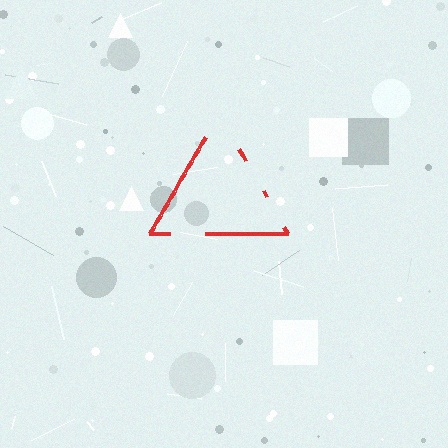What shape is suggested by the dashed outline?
The dashed outline suggests a triangle.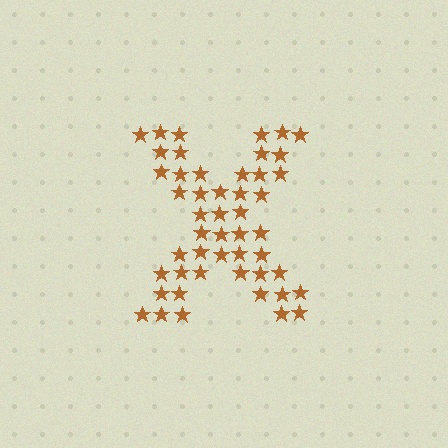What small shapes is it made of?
It is made of small stars.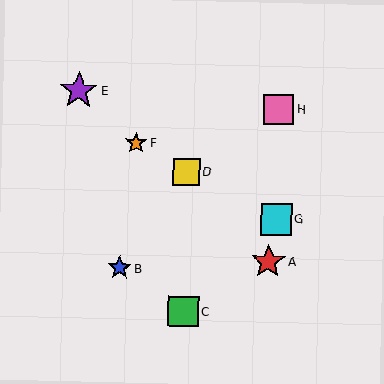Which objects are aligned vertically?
Objects C, D are aligned vertically.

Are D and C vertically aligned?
Yes, both are at x≈187.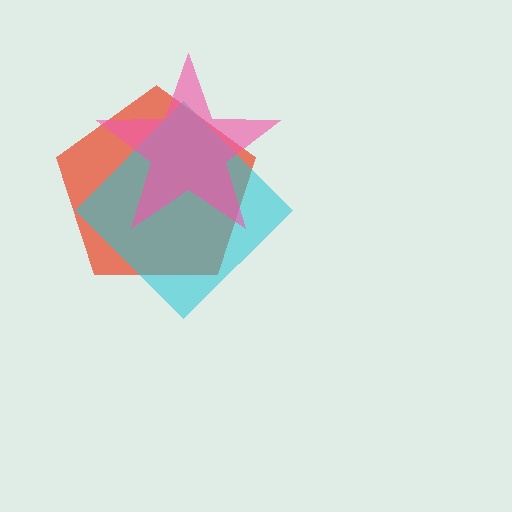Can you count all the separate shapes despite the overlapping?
Yes, there are 3 separate shapes.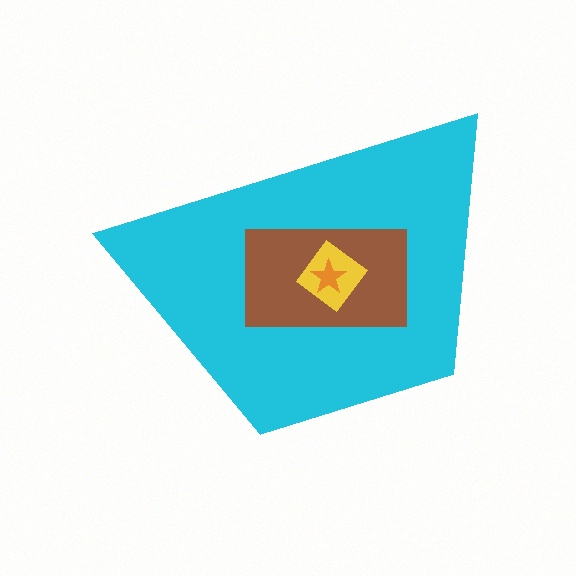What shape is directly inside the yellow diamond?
The orange star.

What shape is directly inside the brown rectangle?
The yellow diamond.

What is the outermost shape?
The cyan trapezoid.